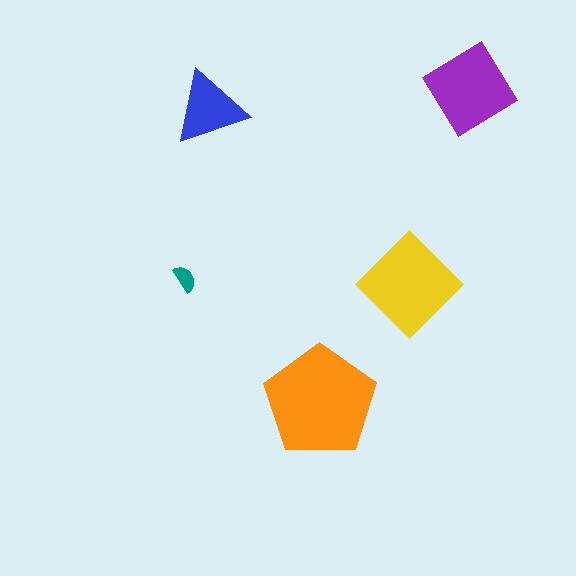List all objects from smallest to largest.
The teal semicircle, the blue triangle, the purple diamond, the yellow diamond, the orange pentagon.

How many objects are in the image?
There are 5 objects in the image.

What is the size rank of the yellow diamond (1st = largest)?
2nd.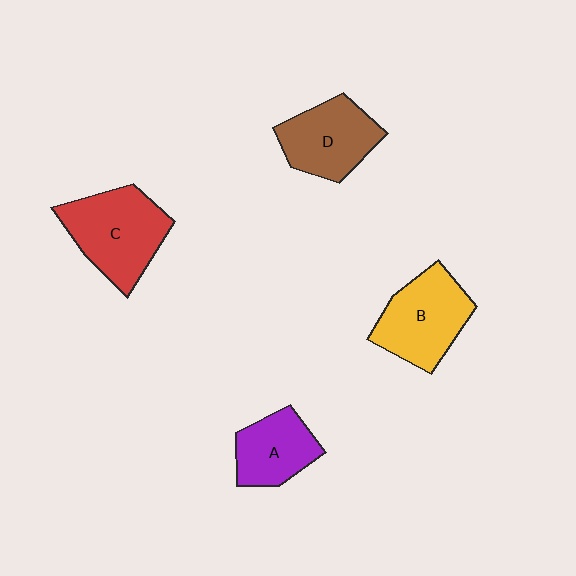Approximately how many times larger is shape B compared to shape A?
Approximately 1.4 times.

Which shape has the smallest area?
Shape A (purple).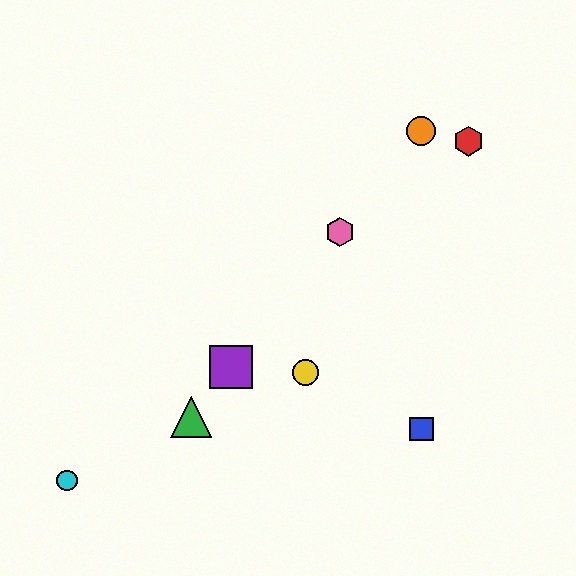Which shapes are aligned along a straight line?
The green triangle, the purple square, the orange circle, the pink hexagon are aligned along a straight line.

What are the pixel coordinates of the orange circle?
The orange circle is at (421, 131).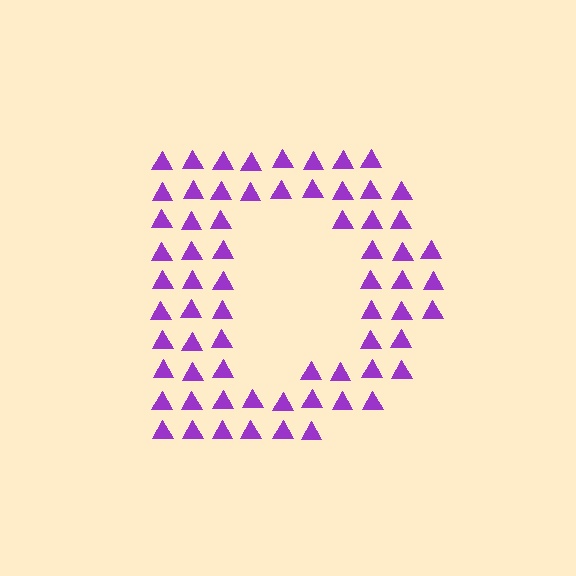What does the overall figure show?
The overall figure shows the letter D.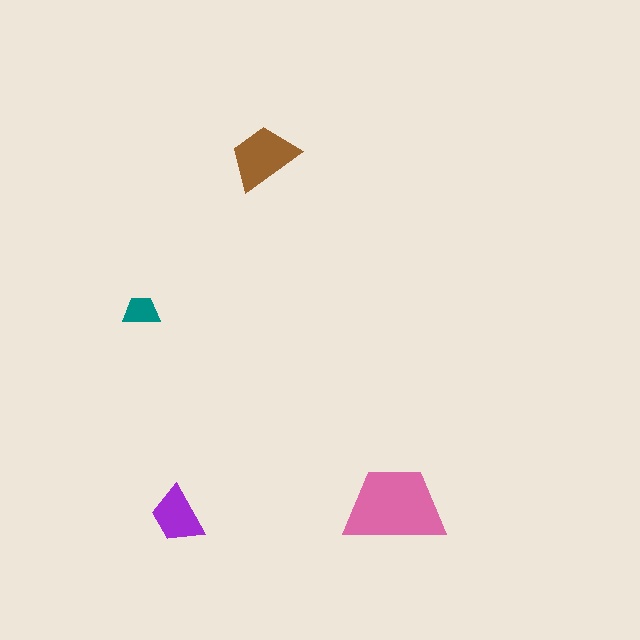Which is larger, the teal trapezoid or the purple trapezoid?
The purple one.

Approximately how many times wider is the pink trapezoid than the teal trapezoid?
About 2.5 times wider.